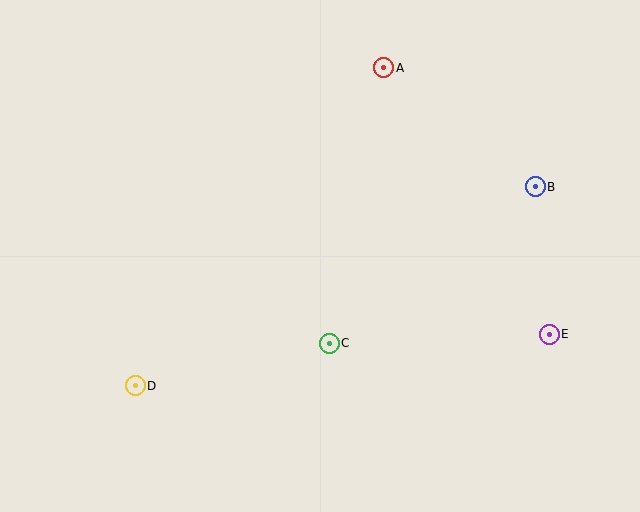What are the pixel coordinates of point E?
Point E is at (549, 334).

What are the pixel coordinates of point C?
Point C is at (329, 343).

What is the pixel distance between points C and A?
The distance between C and A is 280 pixels.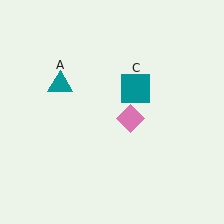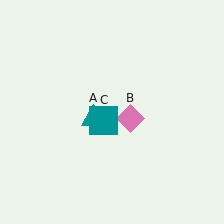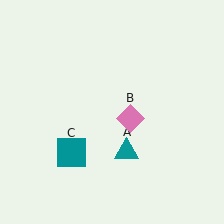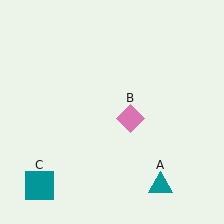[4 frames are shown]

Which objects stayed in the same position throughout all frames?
Pink diamond (object B) remained stationary.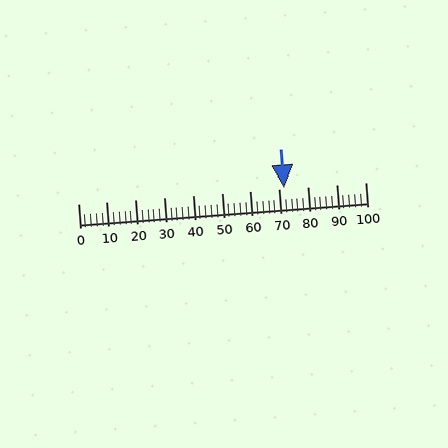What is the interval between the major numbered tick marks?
The major tick marks are spaced 10 units apart.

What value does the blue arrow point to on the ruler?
The blue arrow points to approximately 72.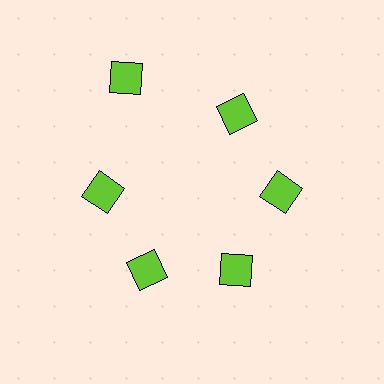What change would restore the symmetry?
The symmetry would be restored by moving it inward, back onto the ring so that all 6 diamonds sit at equal angles and equal distance from the center.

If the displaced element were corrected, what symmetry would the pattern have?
It would have 6-fold rotational symmetry — the pattern would map onto itself every 60 degrees.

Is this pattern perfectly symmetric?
No. The 6 lime diamonds are arranged in a ring, but one element near the 11 o'clock position is pushed outward from the center, breaking the 6-fold rotational symmetry.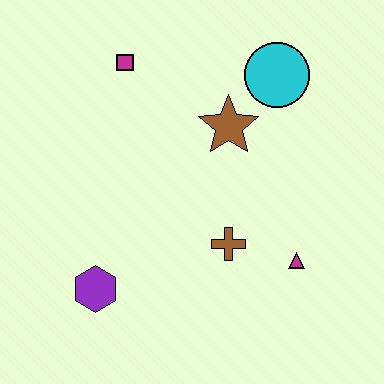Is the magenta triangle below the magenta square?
Yes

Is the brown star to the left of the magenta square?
No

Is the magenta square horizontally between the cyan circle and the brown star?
No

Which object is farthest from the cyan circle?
The purple hexagon is farthest from the cyan circle.